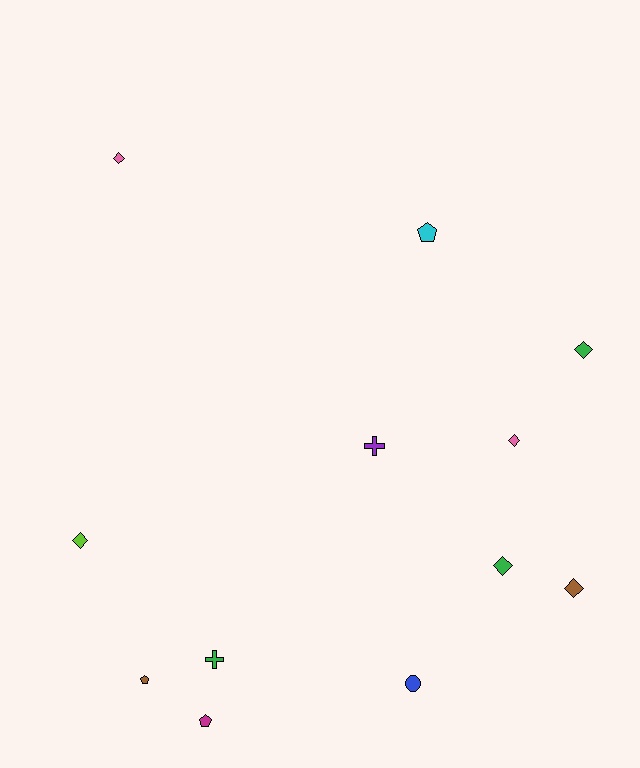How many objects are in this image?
There are 12 objects.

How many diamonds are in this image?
There are 6 diamonds.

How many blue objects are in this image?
There is 1 blue object.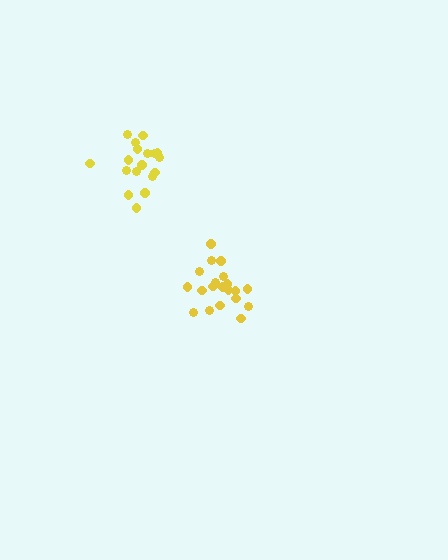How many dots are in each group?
Group 1: 18 dots, Group 2: 20 dots (38 total).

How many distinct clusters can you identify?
There are 2 distinct clusters.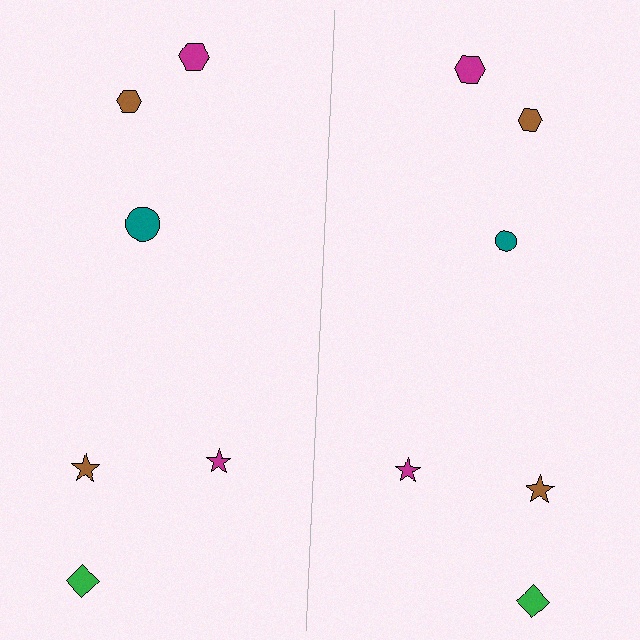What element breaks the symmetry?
The teal circle on the right side has a different size than its mirror counterpart.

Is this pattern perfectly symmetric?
No, the pattern is not perfectly symmetric. The teal circle on the right side has a different size than its mirror counterpart.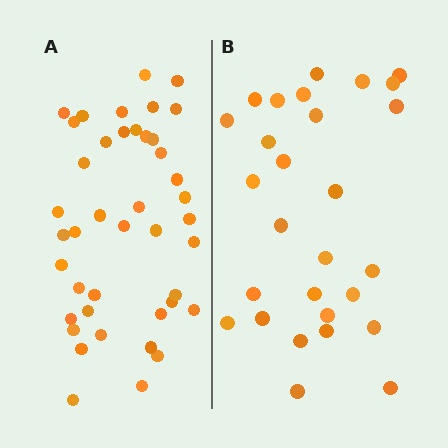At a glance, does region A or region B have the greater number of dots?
Region A (the left region) has more dots.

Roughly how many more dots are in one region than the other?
Region A has approximately 15 more dots than region B.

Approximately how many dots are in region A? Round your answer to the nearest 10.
About 40 dots. (The exact count is 42, which rounds to 40.)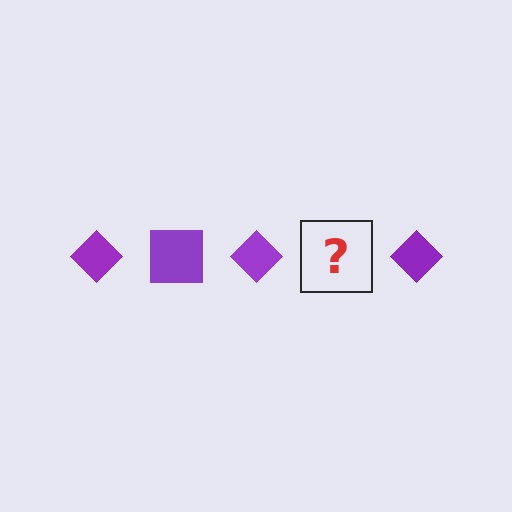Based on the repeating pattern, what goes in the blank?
The blank should be a purple square.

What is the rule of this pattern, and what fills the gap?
The rule is that the pattern cycles through diamond, square shapes in purple. The gap should be filled with a purple square.